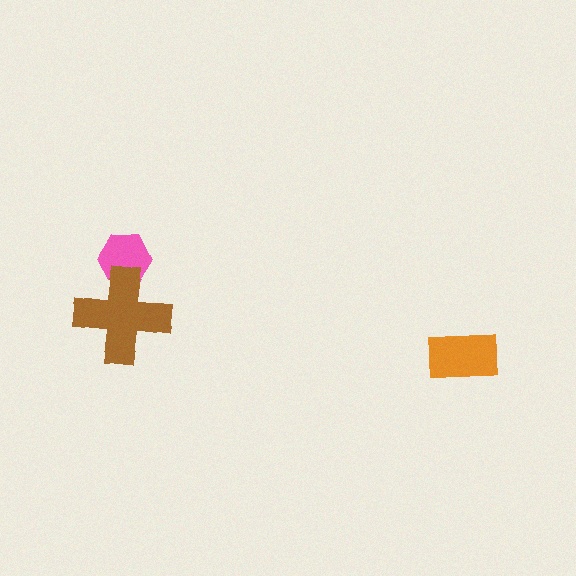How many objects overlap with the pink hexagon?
1 object overlaps with the pink hexagon.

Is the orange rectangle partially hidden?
No, no other shape covers it.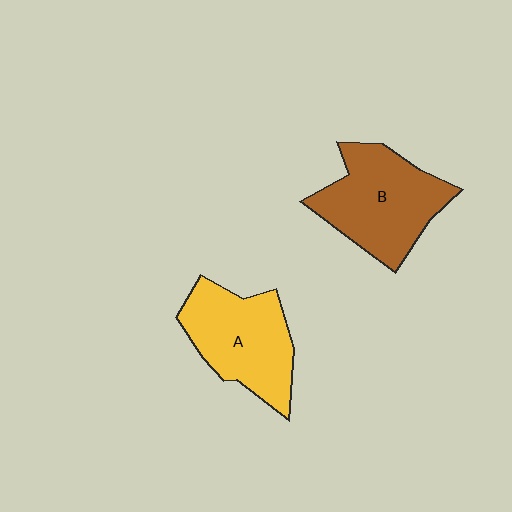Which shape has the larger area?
Shape B (brown).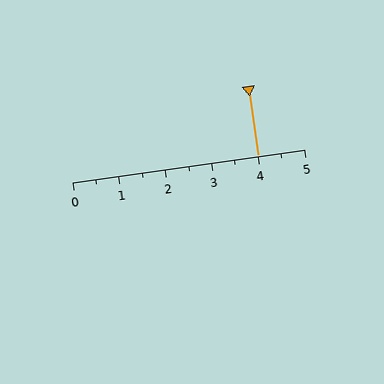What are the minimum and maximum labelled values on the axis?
The axis runs from 0 to 5.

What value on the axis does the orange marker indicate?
The marker indicates approximately 4.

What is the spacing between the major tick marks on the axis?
The major ticks are spaced 1 apart.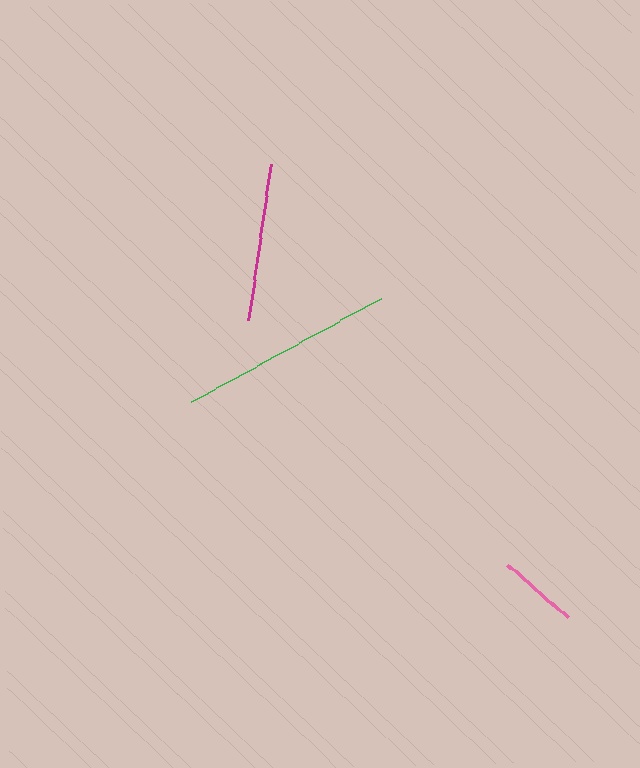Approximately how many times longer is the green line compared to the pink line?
The green line is approximately 2.7 times the length of the pink line.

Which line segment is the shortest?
The pink line is the shortest at approximately 80 pixels.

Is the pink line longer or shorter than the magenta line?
The magenta line is longer than the pink line.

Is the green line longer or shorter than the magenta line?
The green line is longer than the magenta line.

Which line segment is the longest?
The green line is the longest at approximately 216 pixels.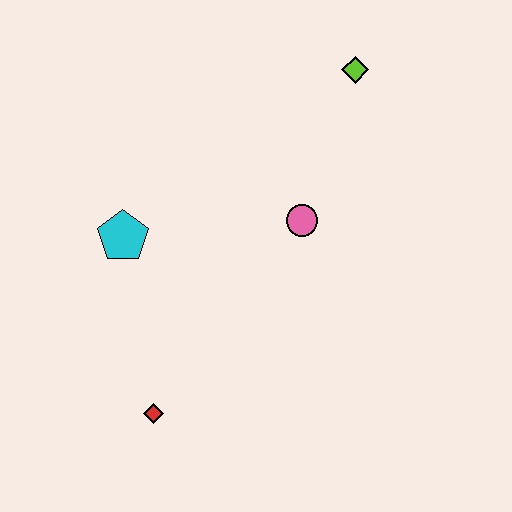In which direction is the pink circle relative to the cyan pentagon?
The pink circle is to the right of the cyan pentagon.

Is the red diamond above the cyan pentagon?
No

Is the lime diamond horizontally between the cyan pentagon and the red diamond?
No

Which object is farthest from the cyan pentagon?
The lime diamond is farthest from the cyan pentagon.